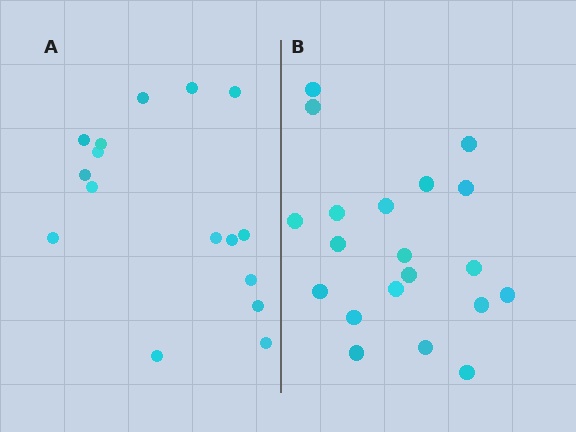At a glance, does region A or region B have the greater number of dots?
Region B (the right region) has more dots.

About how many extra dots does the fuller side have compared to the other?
Region B has about 4 more dots than region A.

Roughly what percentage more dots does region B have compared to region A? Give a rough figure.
About 25% more.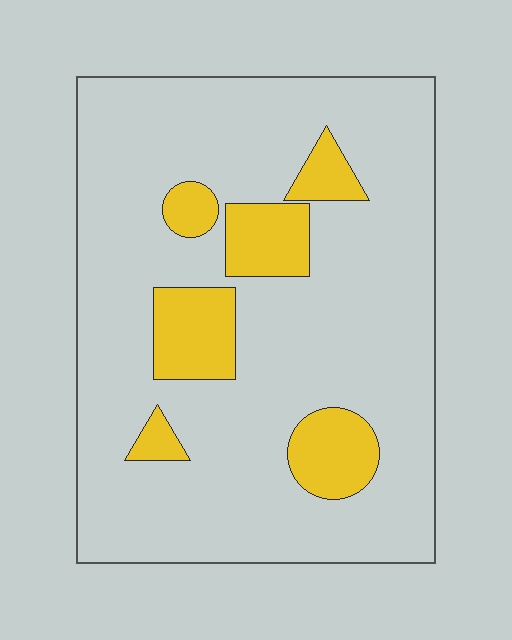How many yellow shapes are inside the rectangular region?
6.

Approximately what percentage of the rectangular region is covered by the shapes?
Approximately 15%.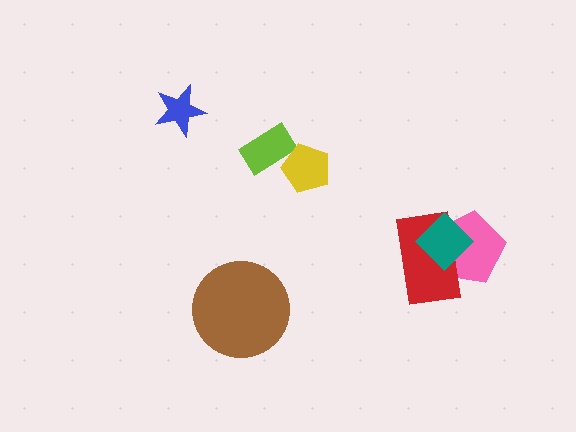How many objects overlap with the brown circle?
0 objects overlap with the brown circle.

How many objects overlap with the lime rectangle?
1 object overlaps with the lime rectangle.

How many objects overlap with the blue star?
0 objects overlap with the blue star.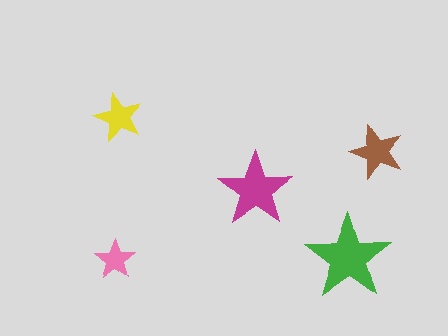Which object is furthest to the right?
The brown star is rightmost.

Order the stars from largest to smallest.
the green one, the magenta one, the brown one, the yellow one, the pink one.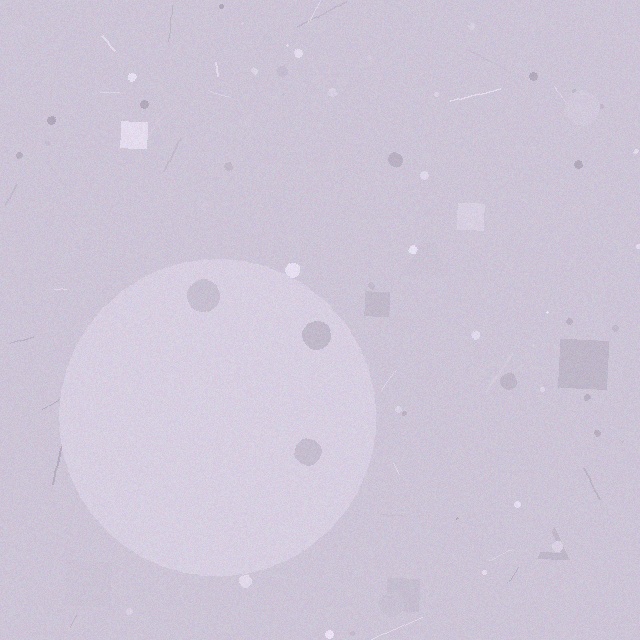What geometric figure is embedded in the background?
A circle is embedded in the background.